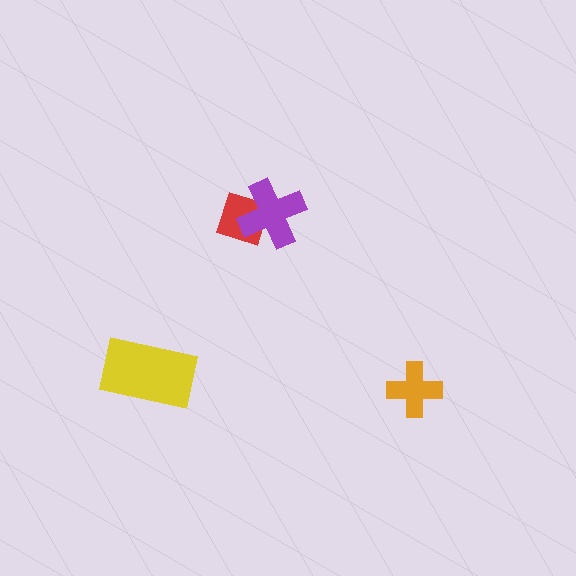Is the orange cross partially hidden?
No, no other shape covers it.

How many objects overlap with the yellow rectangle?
0 objects overlap with the yellow rectangle.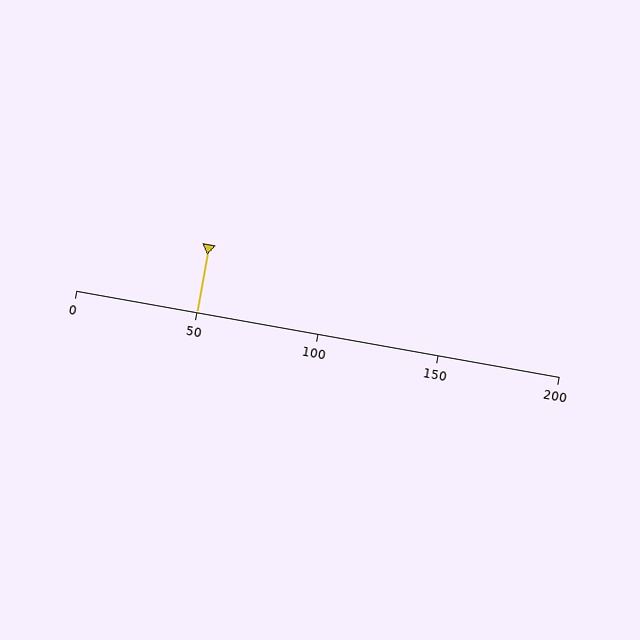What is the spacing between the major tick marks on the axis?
The major ticks are spaced 50 apart.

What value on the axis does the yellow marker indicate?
The marker indicates approximately 50.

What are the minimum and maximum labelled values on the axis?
The axis runs from 0 to 200.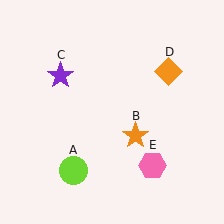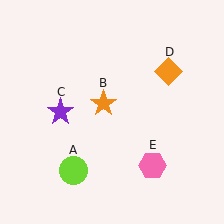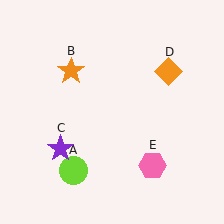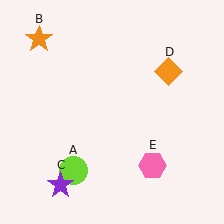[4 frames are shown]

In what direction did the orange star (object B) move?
The orange star (object B) moved up and to the left.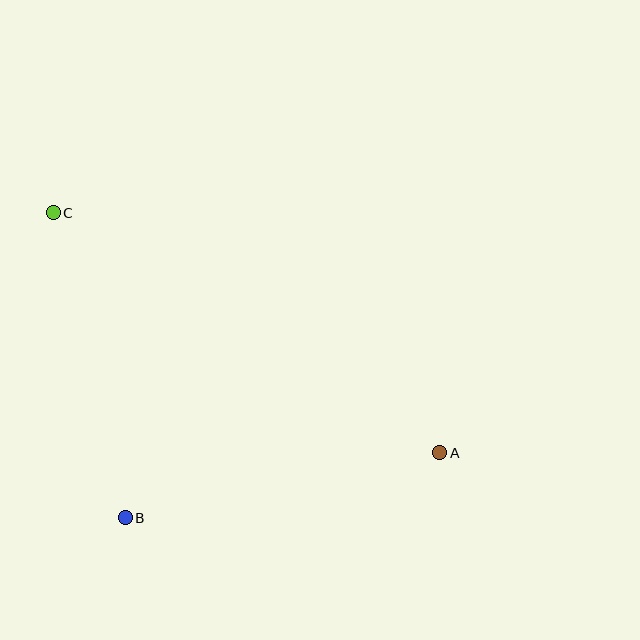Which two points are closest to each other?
Points B and C are closest to each other.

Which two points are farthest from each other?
Points A and C are farthest from each other.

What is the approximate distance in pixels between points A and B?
The distance between A and B is approximately 321 pixels.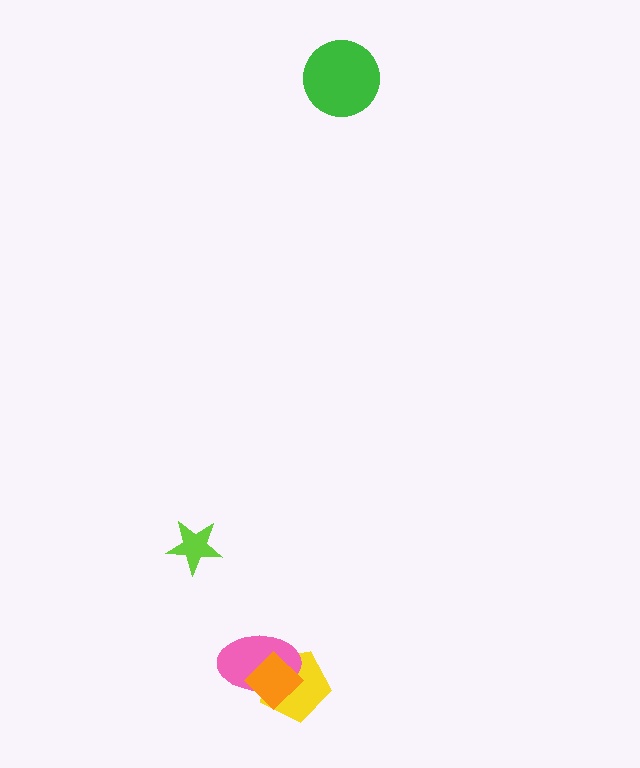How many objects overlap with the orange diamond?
2 objects overlap with the orange diamond.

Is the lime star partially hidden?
No, no other shape covers it.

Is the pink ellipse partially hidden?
Yes, it is partially covered by another shape.